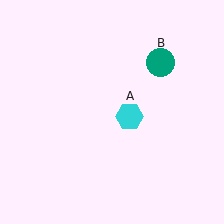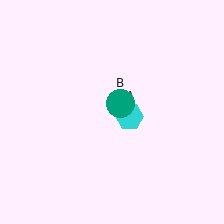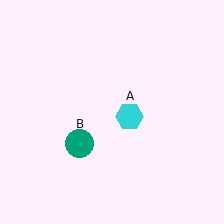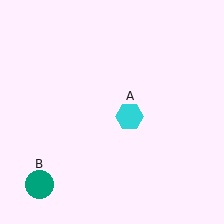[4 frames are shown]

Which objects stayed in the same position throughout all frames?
Cyan hexagon (object A) remained stationary.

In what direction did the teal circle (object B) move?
The teal circle (object B) moved down and to the left.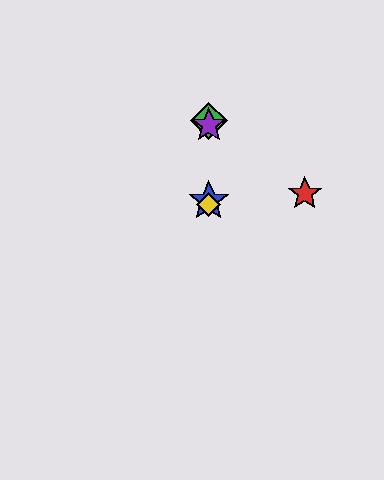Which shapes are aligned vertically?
The blue star, the green diamond, the yellow diamond, the purple star are aligned vertically.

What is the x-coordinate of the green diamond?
The green diamond is at x≈209.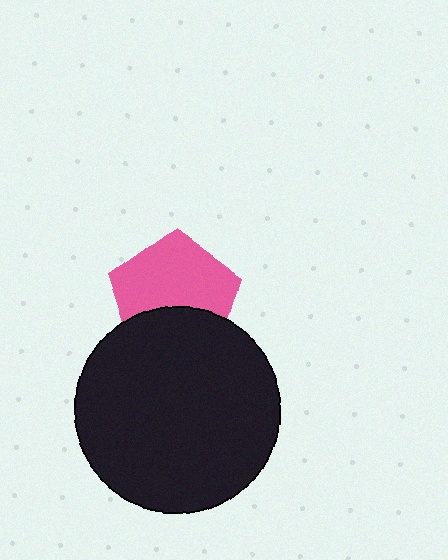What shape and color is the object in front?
The object in front is a black circle.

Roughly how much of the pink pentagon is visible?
About half of it is visible (roughly 64%).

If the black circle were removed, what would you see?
You would see the complete pink pentagon.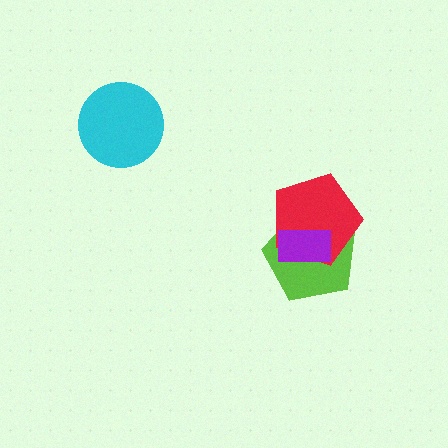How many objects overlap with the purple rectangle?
2 objects overlap with the purple rectangle.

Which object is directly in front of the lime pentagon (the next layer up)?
The red pentagon is directly in front of the lime pentagon.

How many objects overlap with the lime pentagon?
2 objects overlap with the lime pentagon.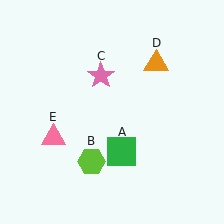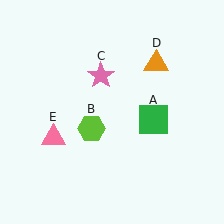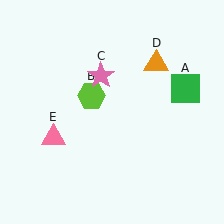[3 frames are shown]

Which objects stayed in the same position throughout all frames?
Pink star (object C) and orange triangle (object D) and pink triangle (object E) remained stationary.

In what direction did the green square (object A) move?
The green square (object A) moved up and to the right.